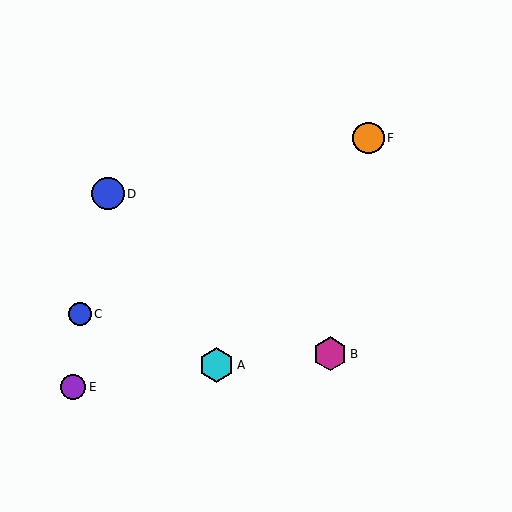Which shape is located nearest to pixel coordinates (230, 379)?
The cyan hexagon (labeled A) at (216, 365) is nearest to that location.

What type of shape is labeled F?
Shape F is an orange circle.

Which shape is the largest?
The cyan hexagon (labeled A) is the largest.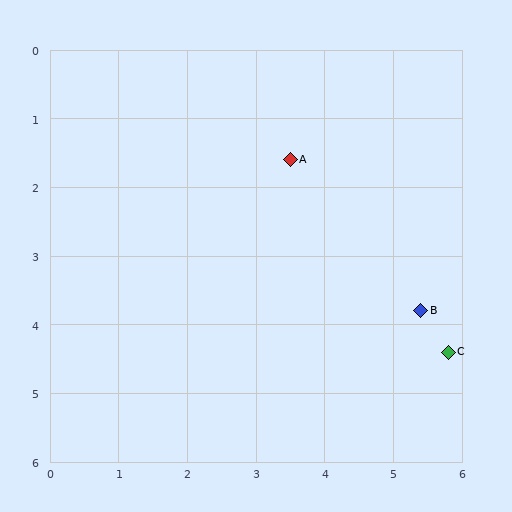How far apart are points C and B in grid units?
Points C and B are about 0.7 grid units apart.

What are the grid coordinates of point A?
Point A is at approximately (3.5, 1.6).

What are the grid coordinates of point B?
Point B is at approximately (5.4, 3.8).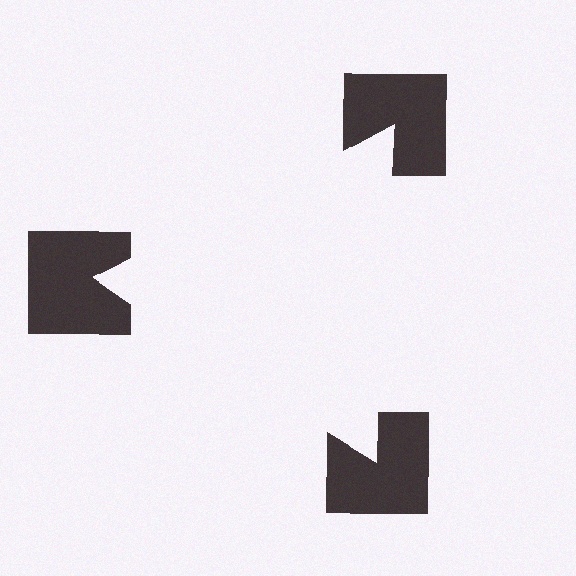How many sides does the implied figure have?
3 sides.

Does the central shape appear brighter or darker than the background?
It typically appears slightly brighter than the background, even though no actual brightness change is drawn.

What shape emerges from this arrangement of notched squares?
An illusory triangle — its edges are inferred from the aligned wedge cuts in the notched squares, not physically drawn.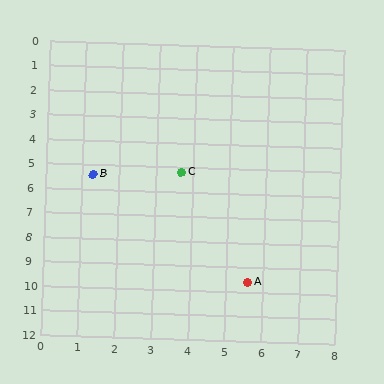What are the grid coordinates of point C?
Point C is at approximately (3.7, 5.2).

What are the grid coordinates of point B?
Point B is at approximately (1.3, 5.4).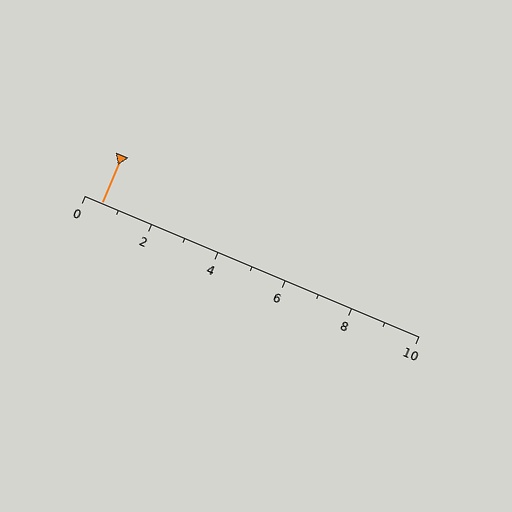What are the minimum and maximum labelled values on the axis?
The axis runs from 0 to 10.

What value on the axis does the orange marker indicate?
The marker indicates approximately 0.5.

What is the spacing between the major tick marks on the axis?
The major ticks are spaced 2 apart.